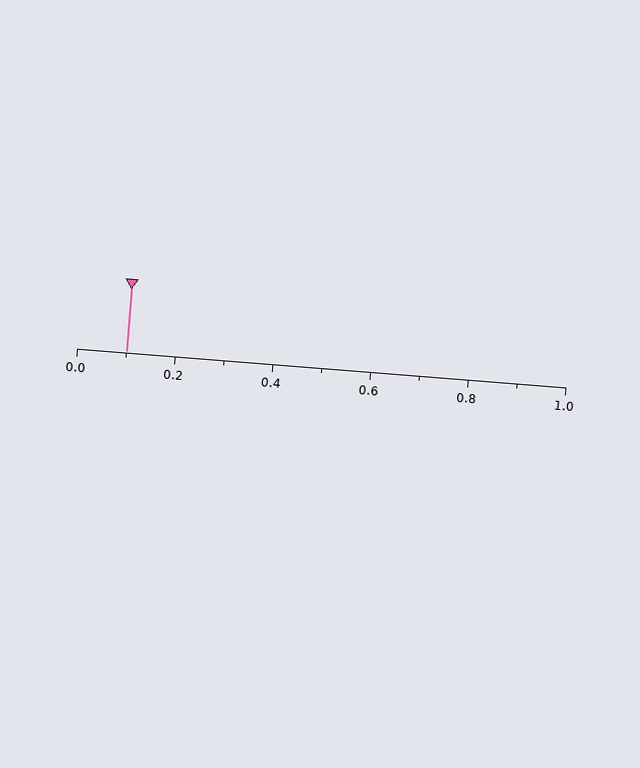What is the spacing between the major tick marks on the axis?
The major ticks are spaced 0.2 apart.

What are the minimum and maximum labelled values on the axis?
The axis runs from 0.0 to 1.0.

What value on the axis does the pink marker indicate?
The marker indicates approximately 0.1.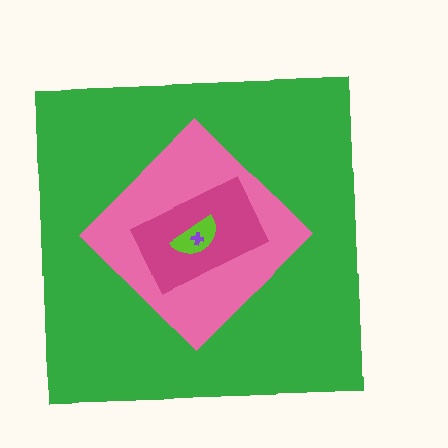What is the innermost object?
The purple cross.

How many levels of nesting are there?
5.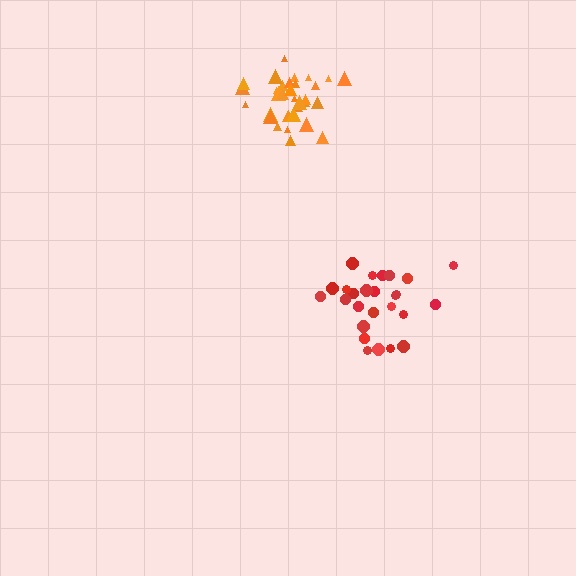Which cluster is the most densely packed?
Orange.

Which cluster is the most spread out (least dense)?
Red.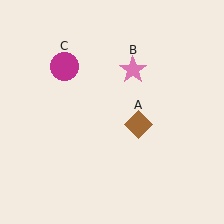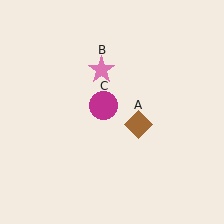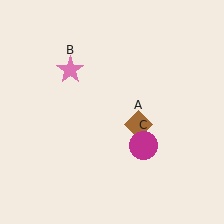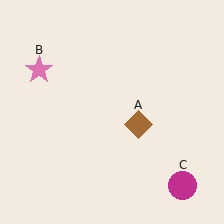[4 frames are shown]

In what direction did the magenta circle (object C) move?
The magenta circle (object C) moved down and to the right.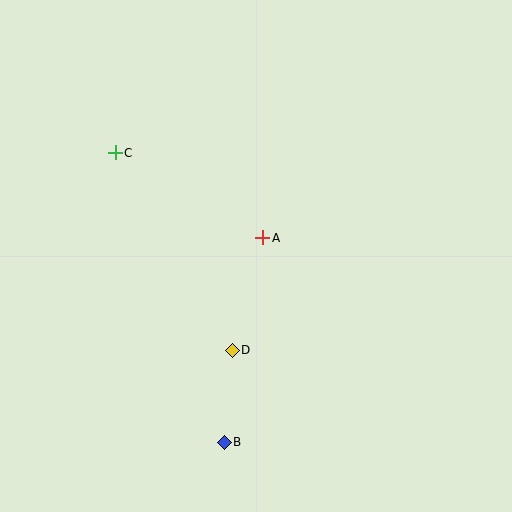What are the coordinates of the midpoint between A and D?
The midpoint between A and D is at (248, 294).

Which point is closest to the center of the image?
Point A at (263, 238) is closest to the center.